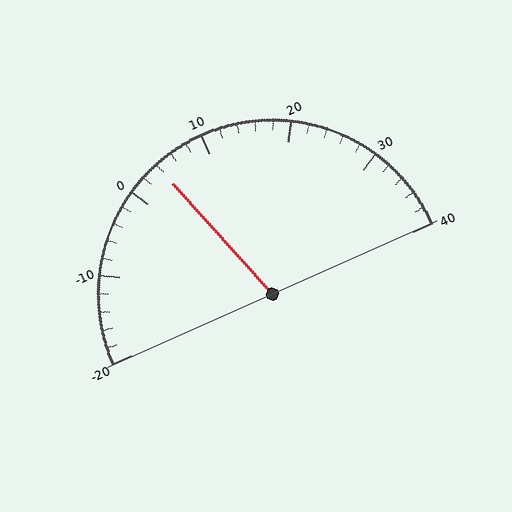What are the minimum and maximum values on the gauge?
The gauge ranges from -20 to 40.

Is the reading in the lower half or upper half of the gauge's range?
The reading is in the lower half of the range (-20 to 40).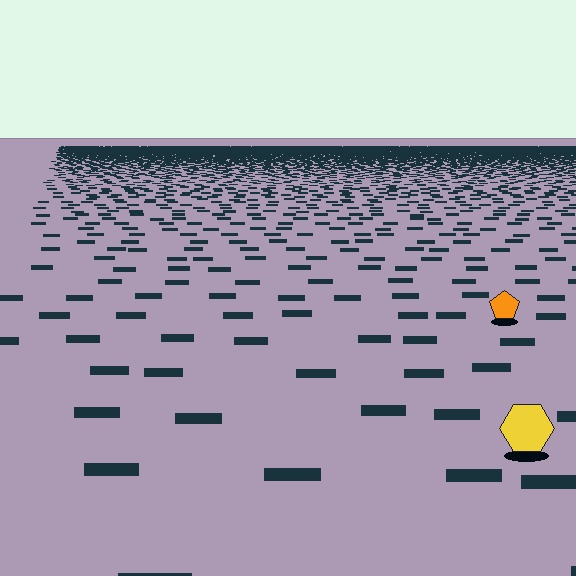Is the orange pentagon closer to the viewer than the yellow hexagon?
No. The yellow hexagon is closer — you can tell from the texture gradient: the ground texture is coarser near it.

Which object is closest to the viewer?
The yellow hexagon is closest. The texture marks near it are larger and more spread out.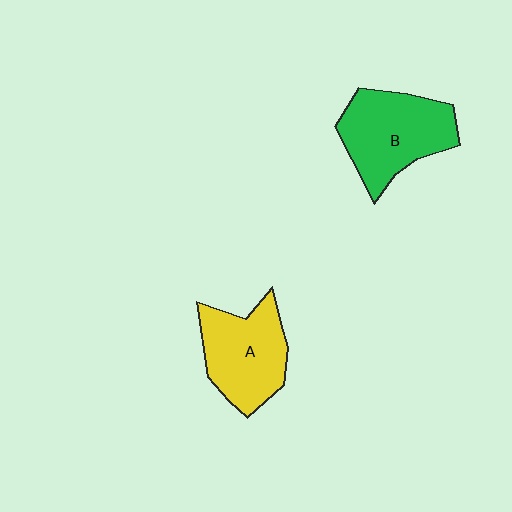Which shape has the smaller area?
Shape A (yellow).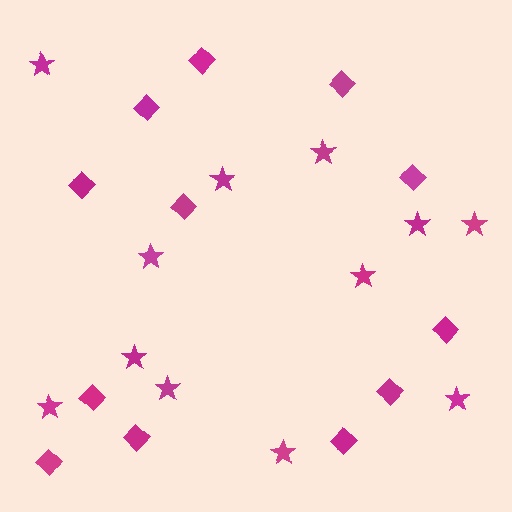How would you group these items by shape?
There are 2 groups: one group of diamonds (12) and one group of stars (12).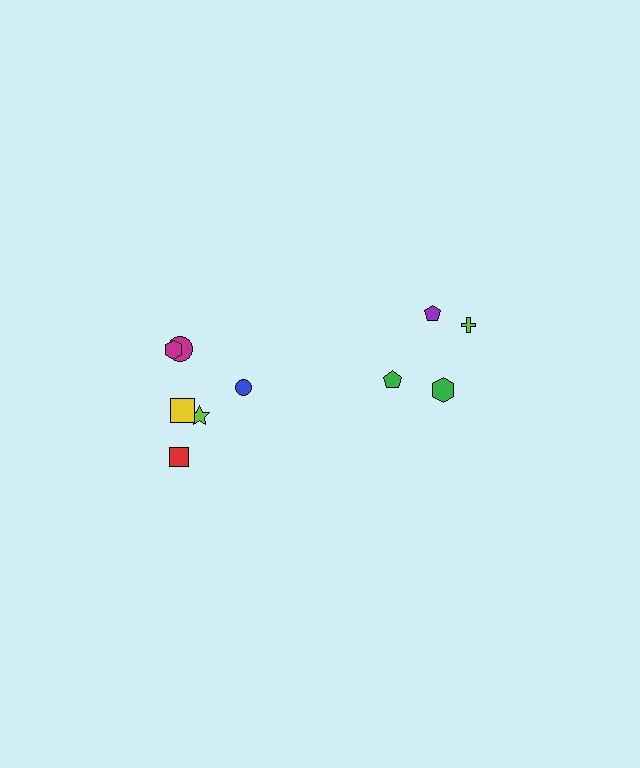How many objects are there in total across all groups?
There are 10 objects.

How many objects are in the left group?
There are 6 objects.